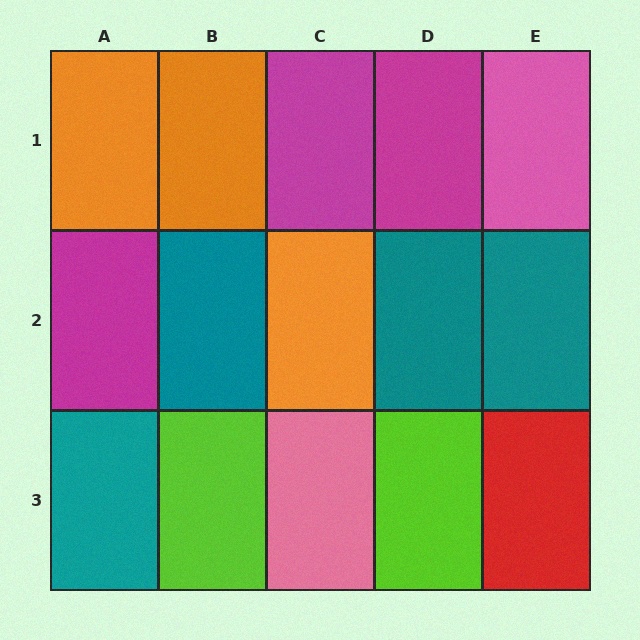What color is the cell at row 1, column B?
Orange.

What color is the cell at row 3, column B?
Lime.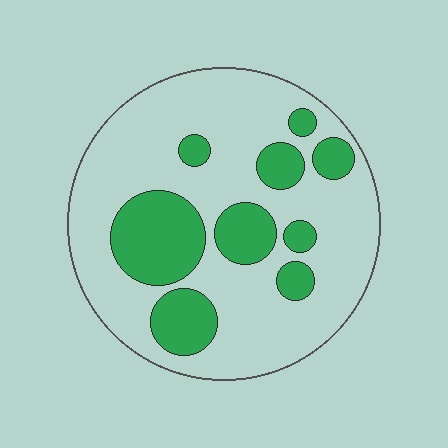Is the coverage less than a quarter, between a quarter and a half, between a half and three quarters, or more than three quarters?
Between a quarter and a half.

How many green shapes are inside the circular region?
9.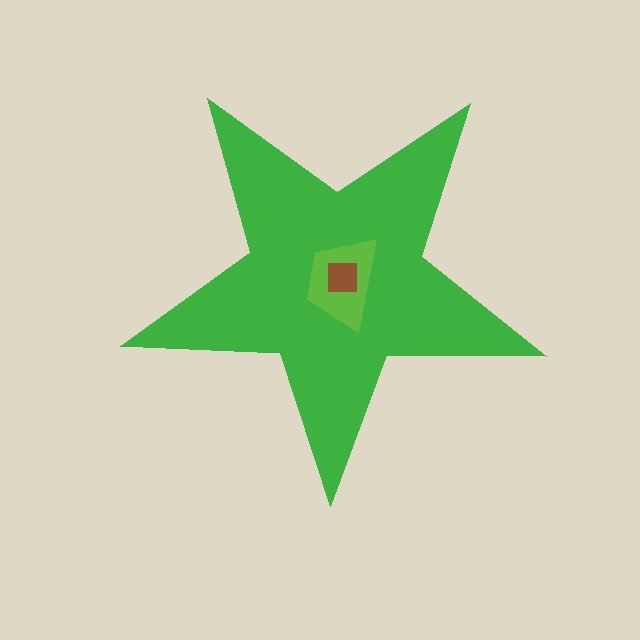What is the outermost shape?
The green star.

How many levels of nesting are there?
3.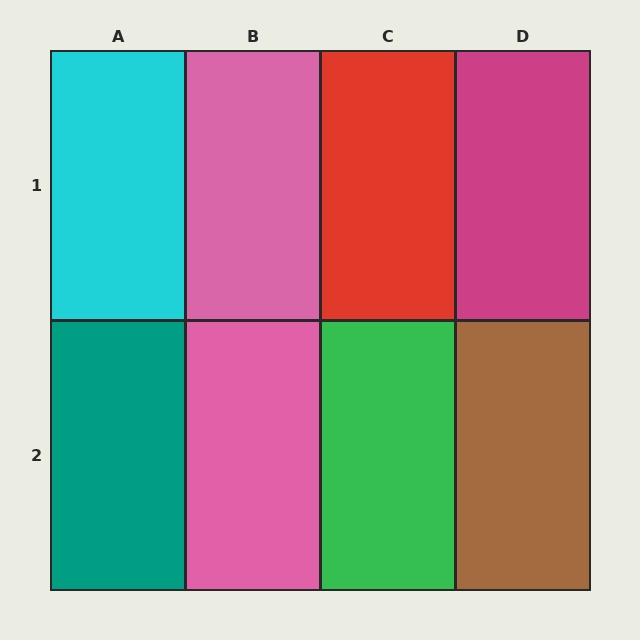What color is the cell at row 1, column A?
Cyan.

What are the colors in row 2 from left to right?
Teal, pink, green, brown.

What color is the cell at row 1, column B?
Pink.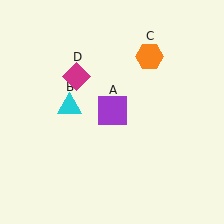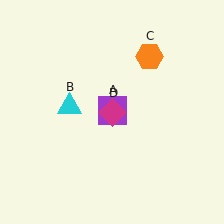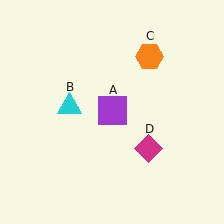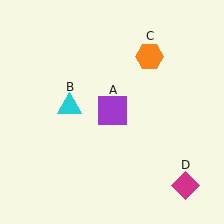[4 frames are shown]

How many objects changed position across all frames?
1 object changed position: magenta diamond (object D).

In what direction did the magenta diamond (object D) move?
The magenta diamond (object D) moved down and to the right.